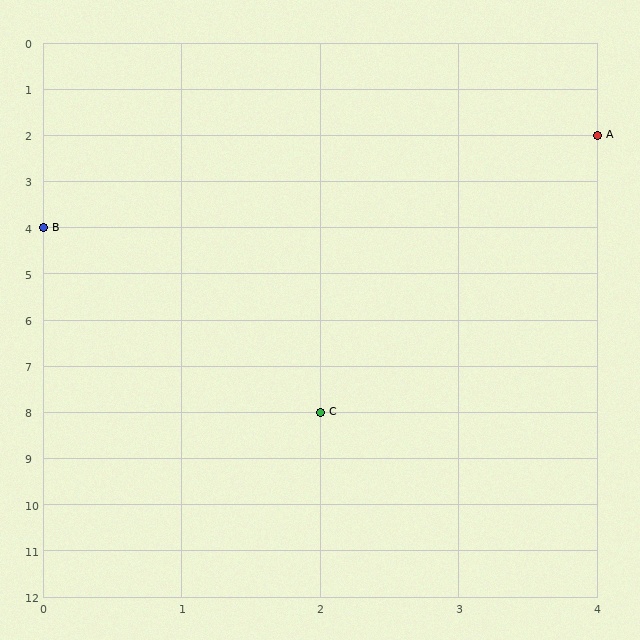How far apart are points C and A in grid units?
Points C and A are 2 columns and 6 rows apart (about 6.3 grid units diagonally).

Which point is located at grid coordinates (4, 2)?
Point A is at (4, 2).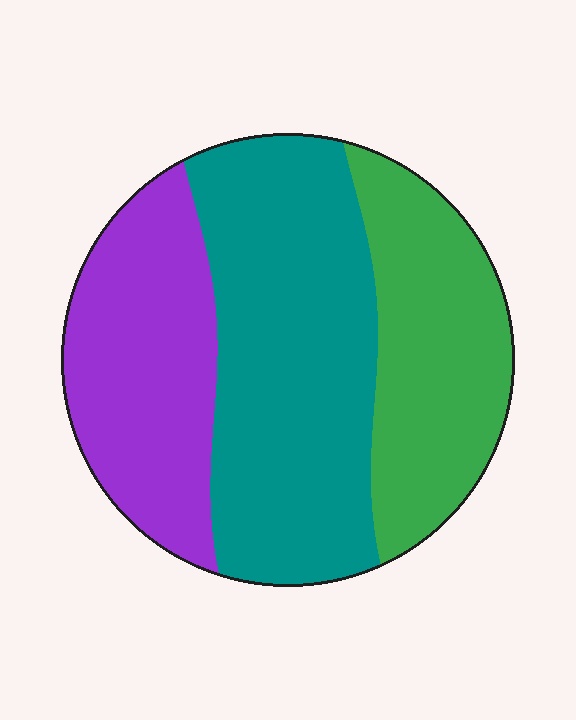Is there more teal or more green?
Teal.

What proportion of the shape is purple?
Purple takes up about one quarter (1/4) of the shape.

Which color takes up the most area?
Teal, at roughly 45%.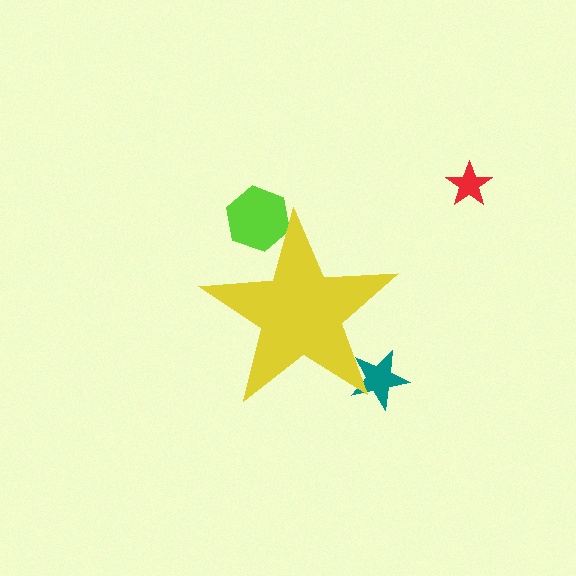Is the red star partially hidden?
No, the red star is fully visible.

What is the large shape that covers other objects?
A yellow star.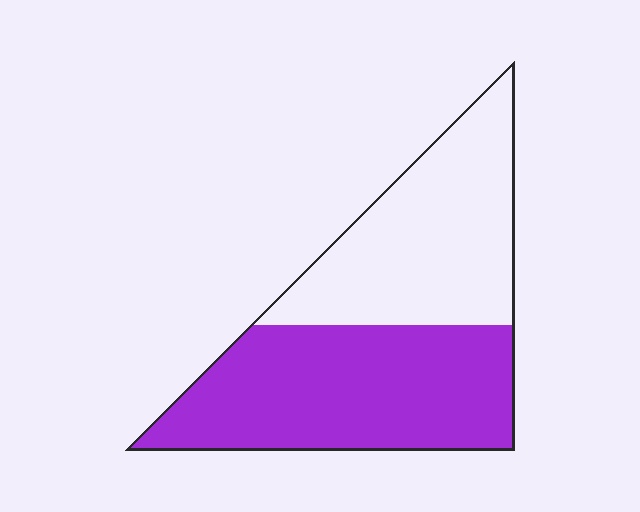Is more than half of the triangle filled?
Yes.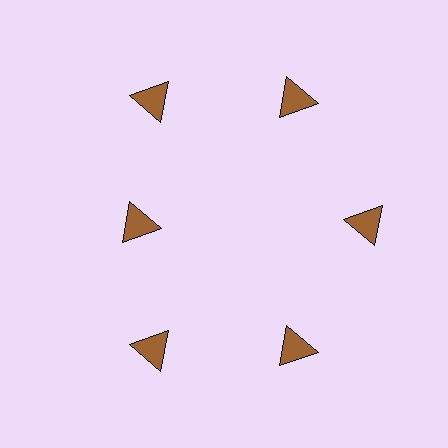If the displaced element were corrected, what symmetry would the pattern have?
It would have 6-fold rotational symmetry — the pattern would map onto itself every 60 degrees.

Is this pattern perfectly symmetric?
No. The 6 brown triangles are arranged in a ring, but one element near the 9 o'clock position is pulled inward toward the center, breaking the 6-fold rotational symmetry.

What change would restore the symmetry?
The symmetry would be restored by moving it outward, back onto the ring so that all 6 triangles sit at equal angles and equal distance from the center.